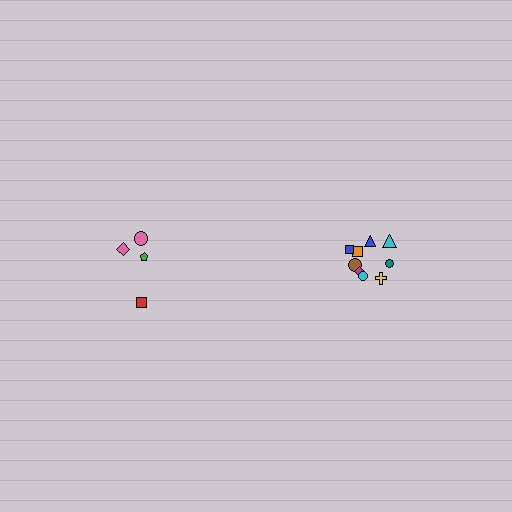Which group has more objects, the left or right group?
The right group.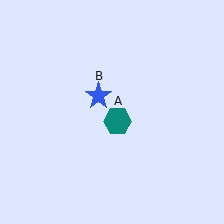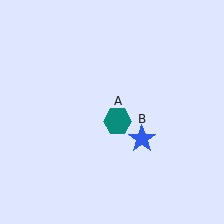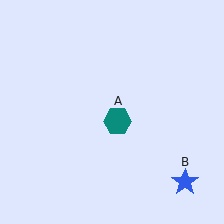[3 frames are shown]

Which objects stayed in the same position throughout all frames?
Teal hexagon (object A) remained stationary.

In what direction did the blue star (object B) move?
The blue star (object B) moved down and to the right.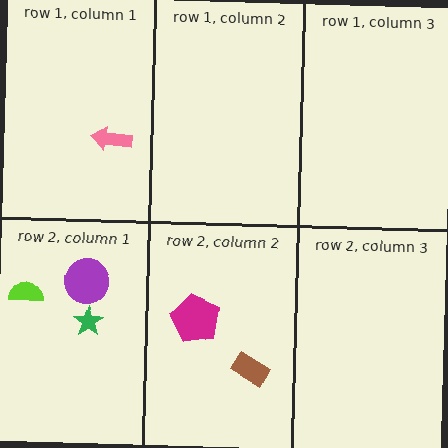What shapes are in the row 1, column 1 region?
The pink arrow.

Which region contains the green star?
The row 2, column 1 region.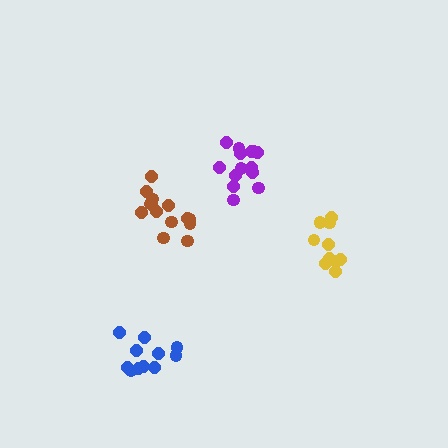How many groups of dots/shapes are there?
There are 4 groups.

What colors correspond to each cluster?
The clusters are colored: yellow, purple, blue, brown.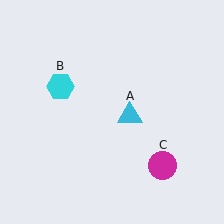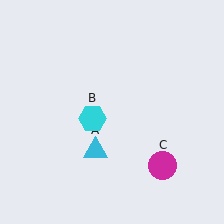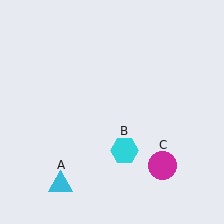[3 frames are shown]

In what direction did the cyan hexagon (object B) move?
The cyan hexagon (object B) moved down and to the right.